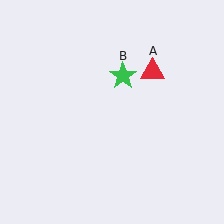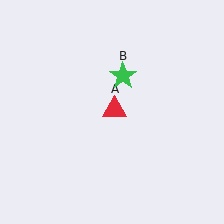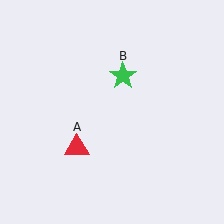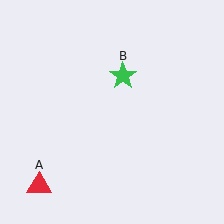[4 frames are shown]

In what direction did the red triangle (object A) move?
The red triangle (object A) moved down and to the left.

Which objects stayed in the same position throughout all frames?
Green star (object B) remained stationary.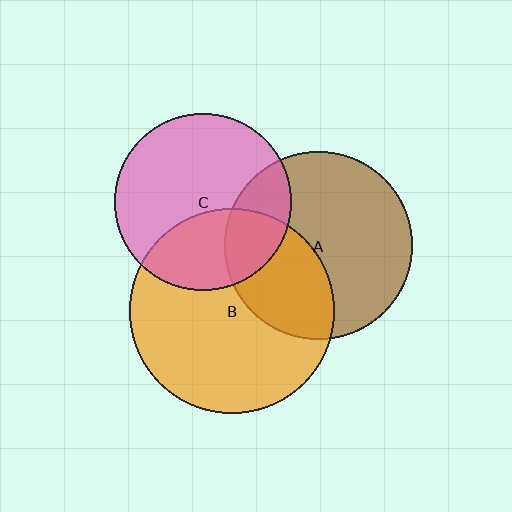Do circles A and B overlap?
Yes.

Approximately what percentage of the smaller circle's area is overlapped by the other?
Approximately 35%.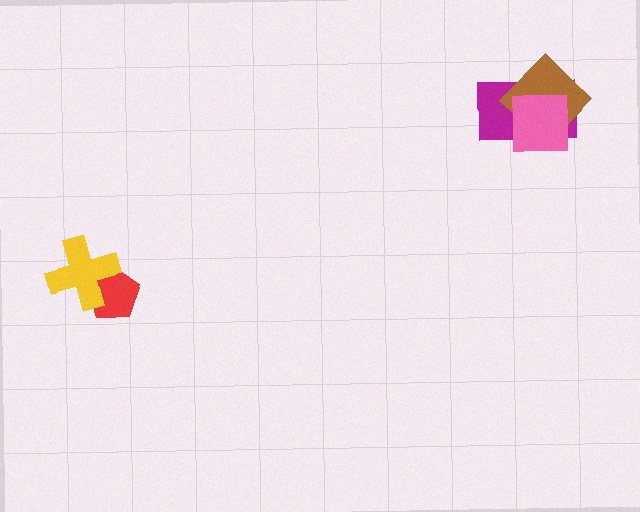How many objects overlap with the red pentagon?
1 object overlaps with the red pentagon.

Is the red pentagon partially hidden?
Yes, it is partially covered by another shape.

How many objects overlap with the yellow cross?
1 object overlaps with the yellow cross.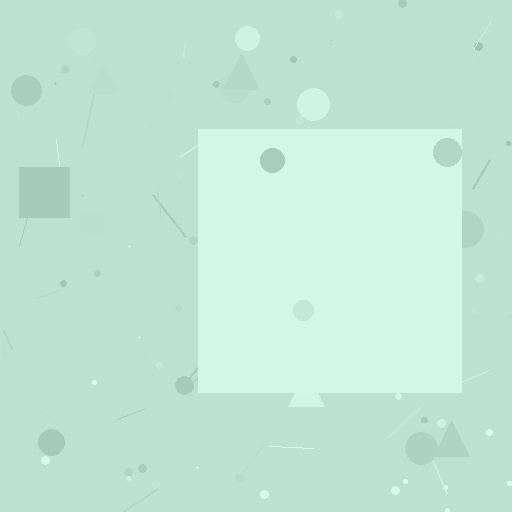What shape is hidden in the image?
A square is hidden in the image.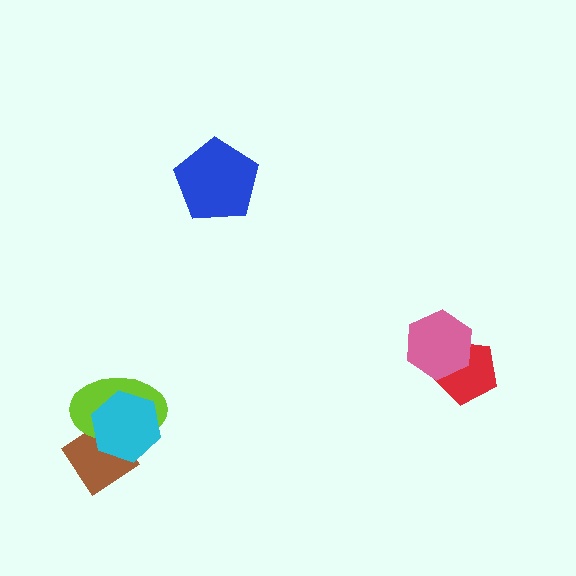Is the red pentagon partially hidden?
Yes, it is partially covered by another shape.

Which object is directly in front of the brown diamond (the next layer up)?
The lime ellipse is directly in front of the brown diamond.